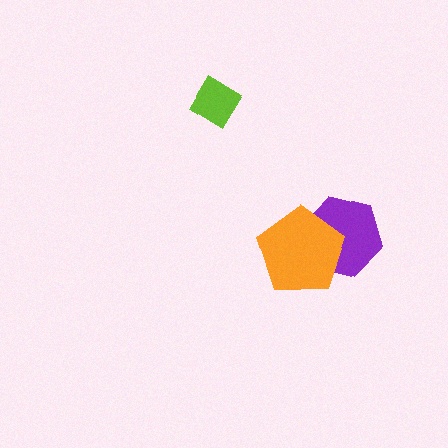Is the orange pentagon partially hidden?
No, no other shape covers it.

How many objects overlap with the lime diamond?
0 objects overlap with the lime diamond.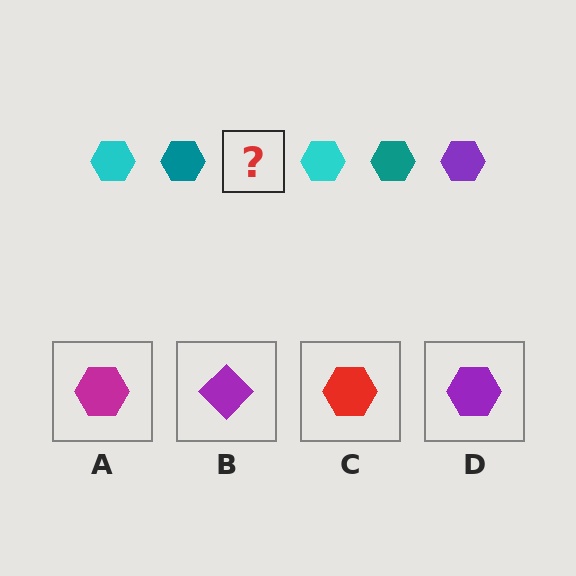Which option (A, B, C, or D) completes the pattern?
D.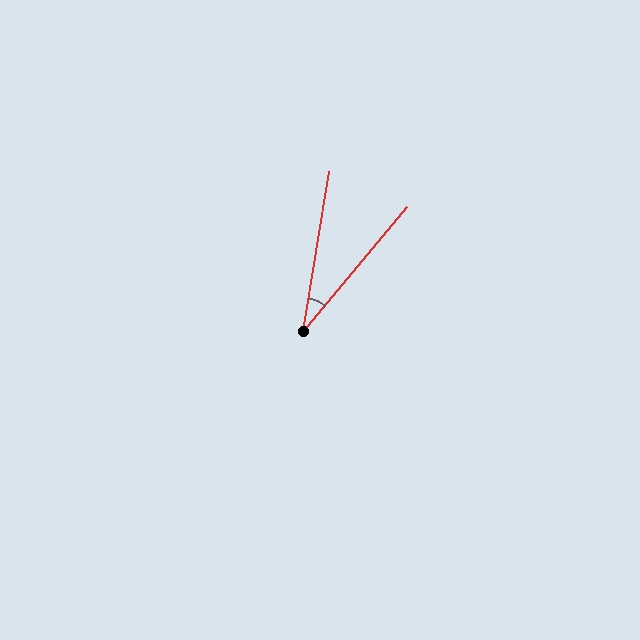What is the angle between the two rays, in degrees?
Approximately 30 degrees.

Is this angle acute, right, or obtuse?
It is acute.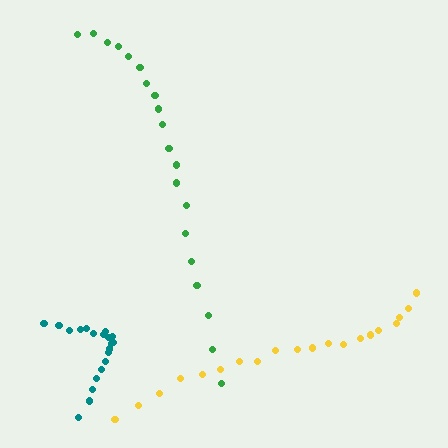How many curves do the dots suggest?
There are 3 distinct paths.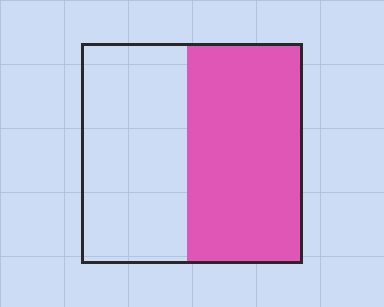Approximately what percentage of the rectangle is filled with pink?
Approximately 50%.